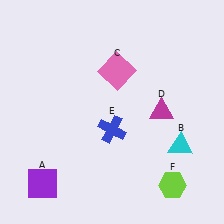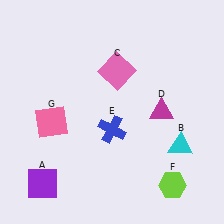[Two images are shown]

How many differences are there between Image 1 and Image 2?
There is 1 difference between the two images.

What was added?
A pink square (G) was added in Image 2.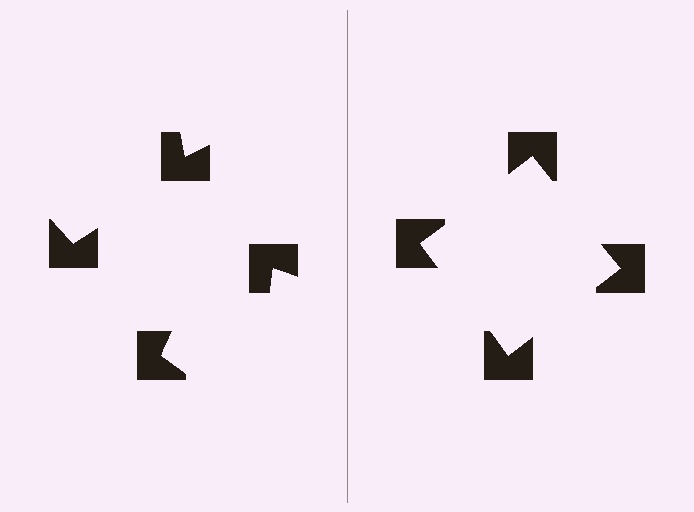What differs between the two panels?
The notched squares are positioned identically on both sides; only the wedge orientations differ. On the right they align to a square; on the left they are misaligned.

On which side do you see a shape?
An illusory square appears on the right side. On the left side the wedge cuts are rotated, so no coherent shape forms.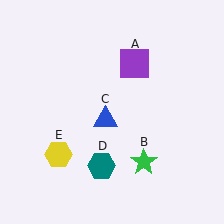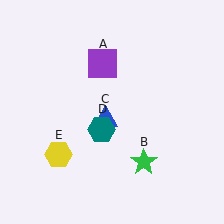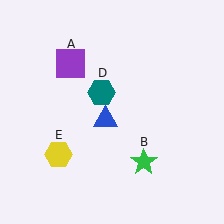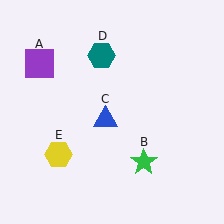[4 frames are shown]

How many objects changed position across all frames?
2 objects changed position: purple square (object A), teal hexagon (object D).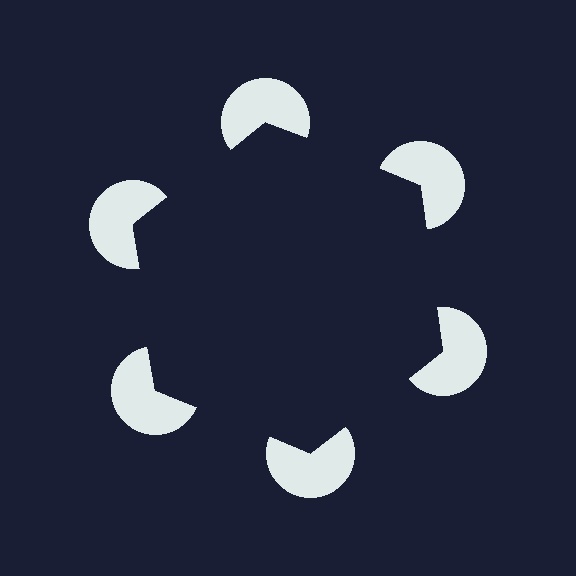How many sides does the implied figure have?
6 sides.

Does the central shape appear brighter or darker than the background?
It typically appears slightly darker than the background, even though no actual brightness change is drawn.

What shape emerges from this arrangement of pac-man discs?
An illusory hexagon — its edges are inferred from the aligned wedge cuts in the pac-man discs, not physically drawn.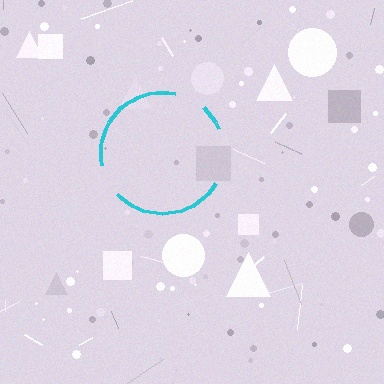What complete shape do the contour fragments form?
The contour fragments form a circle.